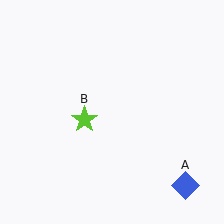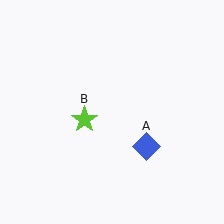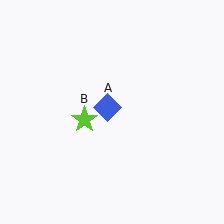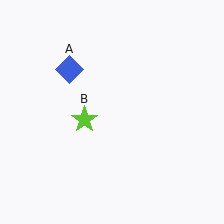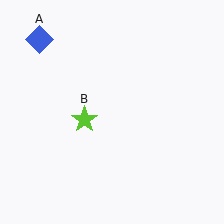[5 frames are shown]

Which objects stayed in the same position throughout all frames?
Lime star (object B) remained stationary.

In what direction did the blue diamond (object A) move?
The blue diamond (object A) moved up and to the left.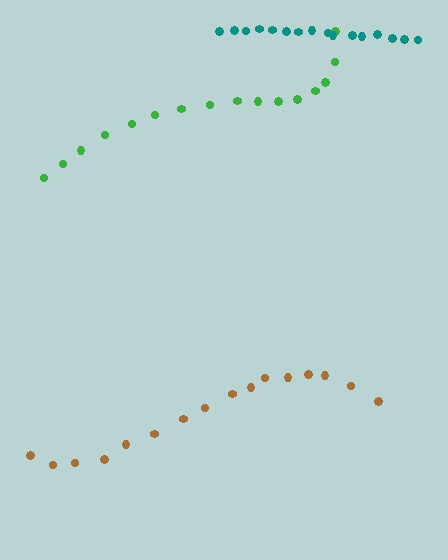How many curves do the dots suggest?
There are 3 distinct paths.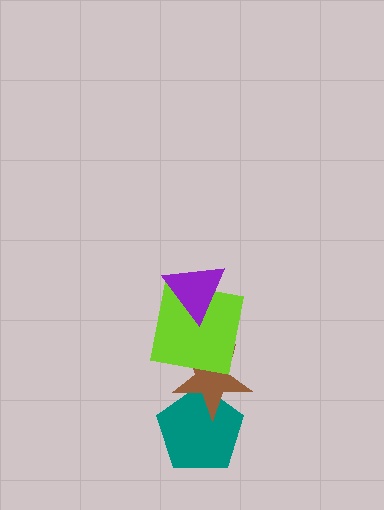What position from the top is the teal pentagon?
The teal pentagon is 4th from the top.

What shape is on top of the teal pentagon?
The brown star is on top of the teal pentagon.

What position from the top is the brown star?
The brown star is 3rd from the top.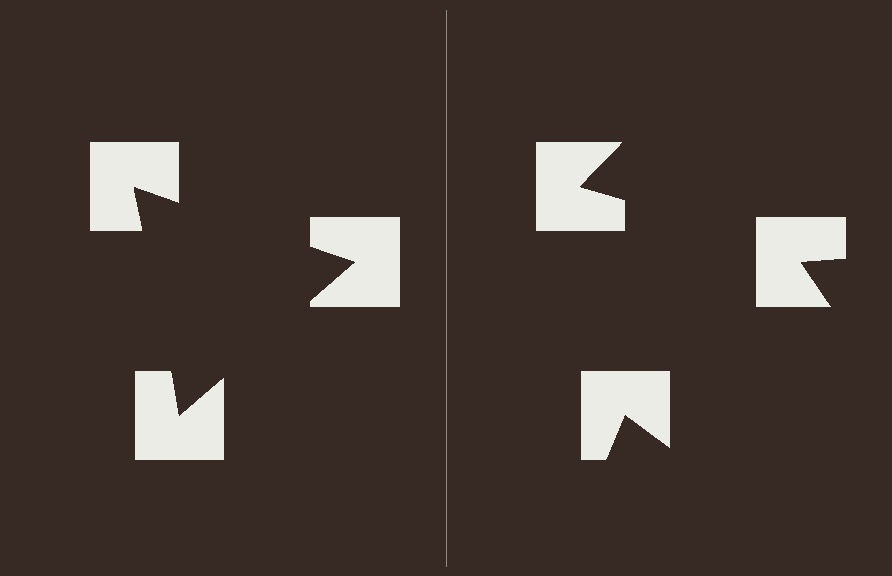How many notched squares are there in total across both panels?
6 — 3 on each side.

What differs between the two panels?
The notched squares are positioned identically on both sides; only the wedge orientations differ. On the left they align to a triangle; on the right they are misaligned.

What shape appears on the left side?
An illusory triangle.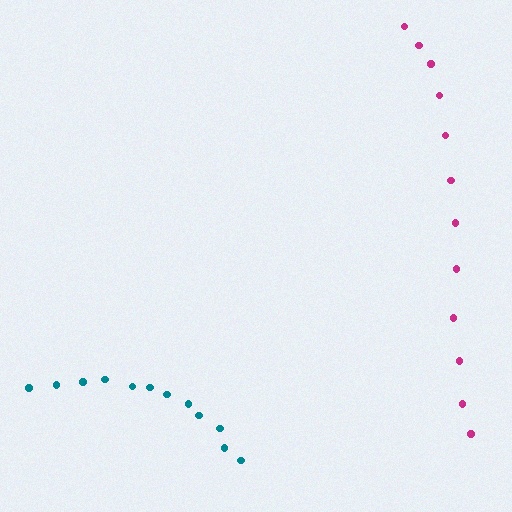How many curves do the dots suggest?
There are 2 distinct paths.